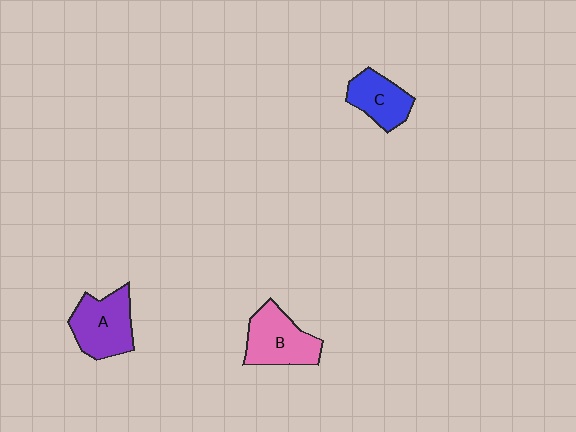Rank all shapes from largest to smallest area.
From largest to smallest: A (purple), B (pink), C (blue).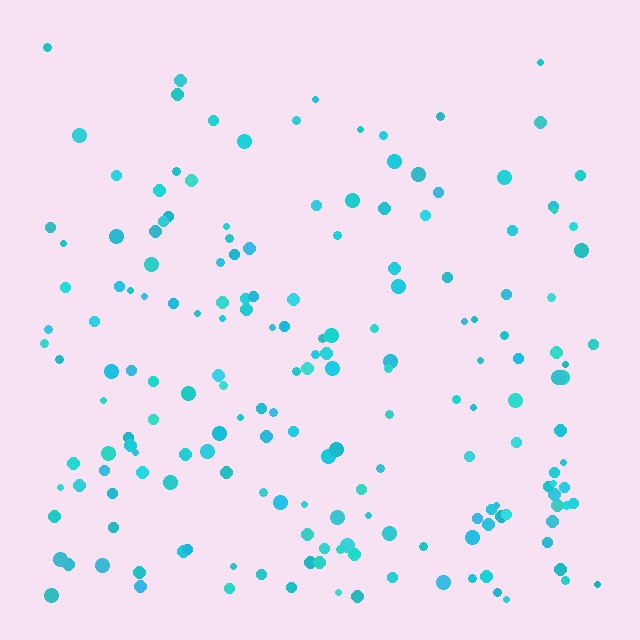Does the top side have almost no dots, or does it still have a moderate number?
Still a moderate number, just noticeably fewer than the bottom.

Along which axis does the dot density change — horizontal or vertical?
Vertical.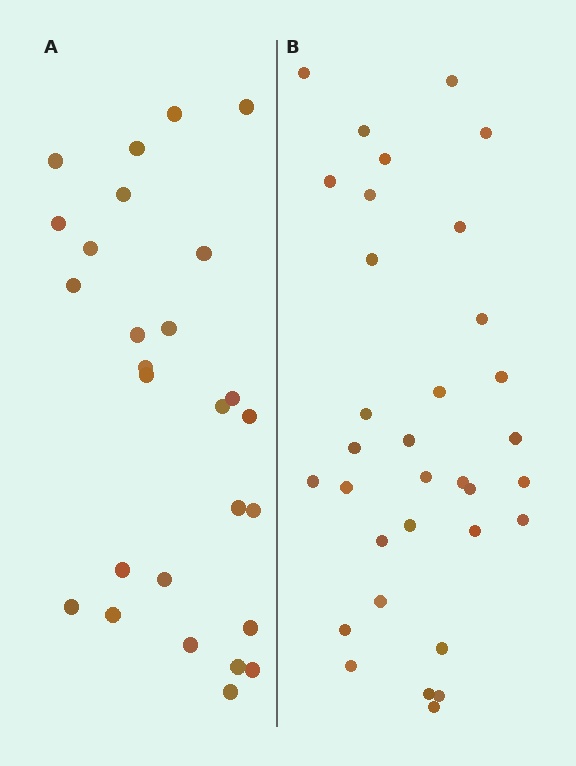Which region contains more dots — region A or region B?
Region B (the right region) has more dots.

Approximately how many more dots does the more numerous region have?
Region B has about 6 more dots than region A.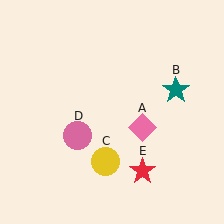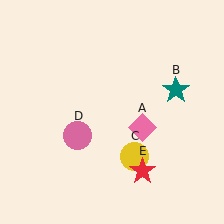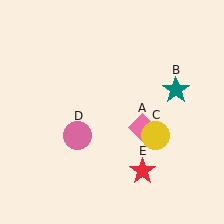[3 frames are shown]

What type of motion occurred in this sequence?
The yellow circle (object C) rotated counterclockwise around the center of the scene.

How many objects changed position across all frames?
1 object changed position: yellow circle (object C).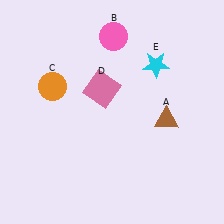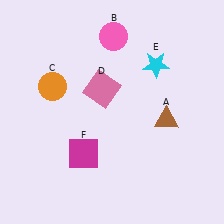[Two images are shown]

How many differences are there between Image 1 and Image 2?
There is 1 difference between the two images.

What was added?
A magenta square (F) was added in Image 2.